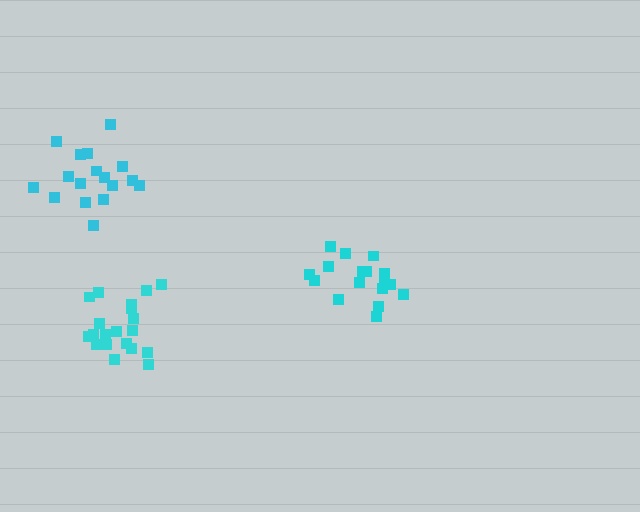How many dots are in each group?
Group 1: 17 dots, Group 2: 17 dots, Group 3: 20 dots (54 total).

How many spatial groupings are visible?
There are 3 spatial groupings.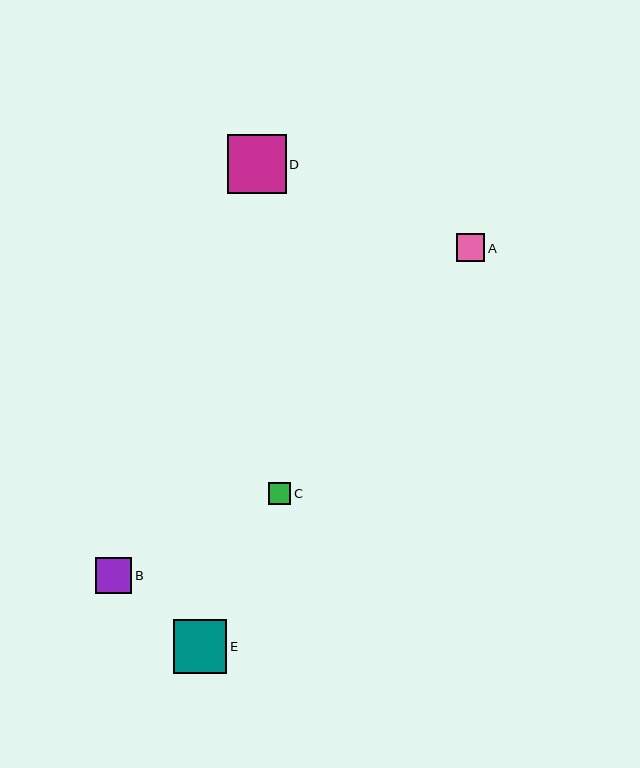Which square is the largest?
Square D is the largest with a size of approximately 59 pixels.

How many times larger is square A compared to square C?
Square A is approximately 1.3 times the size of square C.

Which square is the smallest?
Square C is the smallest with a size of approximately 22 pixels.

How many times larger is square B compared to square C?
Square B is approximately 1.6 times the size of square C.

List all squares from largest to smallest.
From largest to smallest: D, E, B, A, C.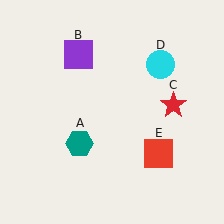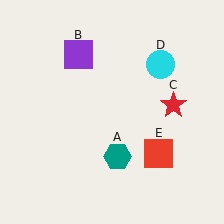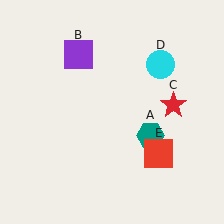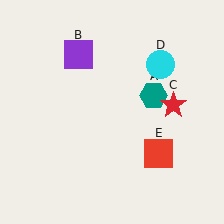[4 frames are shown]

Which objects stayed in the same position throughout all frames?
Purple square (object B) and red star (object C) and cyan circle (object D) and red square (object E) remained stationary.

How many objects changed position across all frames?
1 object changed position: teal hexagon (object A).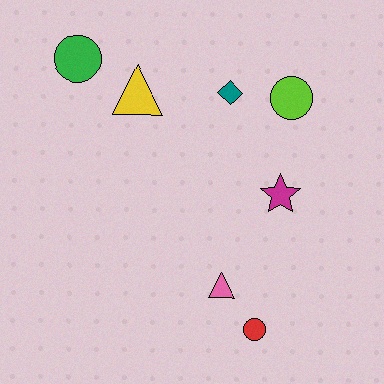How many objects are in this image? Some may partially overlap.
There are 7 objects.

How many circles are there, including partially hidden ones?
There are 3 circles.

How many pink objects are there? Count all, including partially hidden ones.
There is 1 pink object.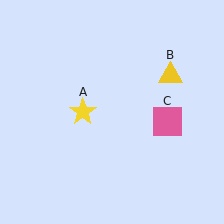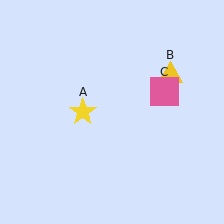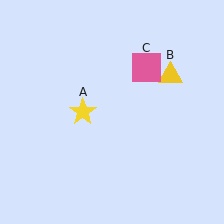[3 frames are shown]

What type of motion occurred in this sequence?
The pink square (object C) rotated counterclockwise around the center of the scene.